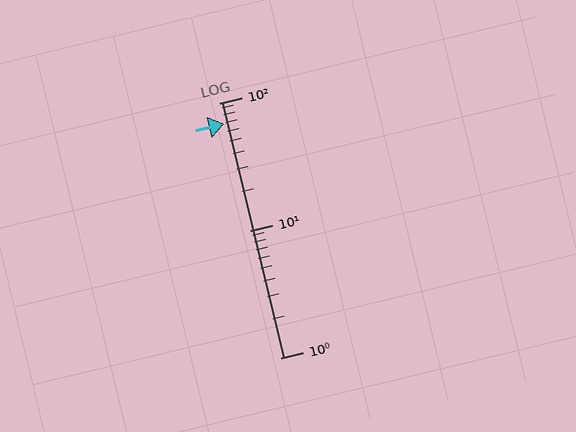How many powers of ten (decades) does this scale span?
The scale spans 2 decades, from 1 to 100.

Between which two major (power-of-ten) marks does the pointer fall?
The pointer is between 10 and 100.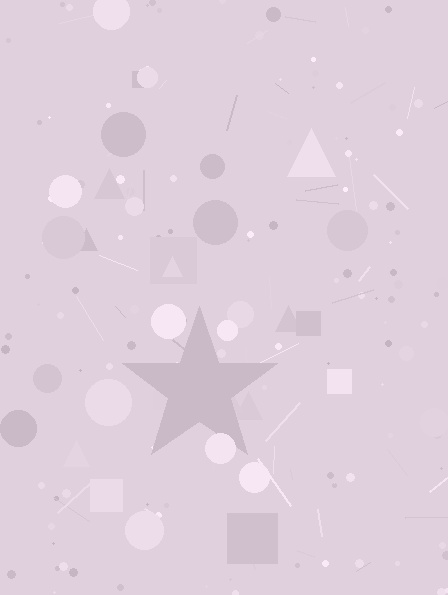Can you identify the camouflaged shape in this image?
The camouflaged shape is a star.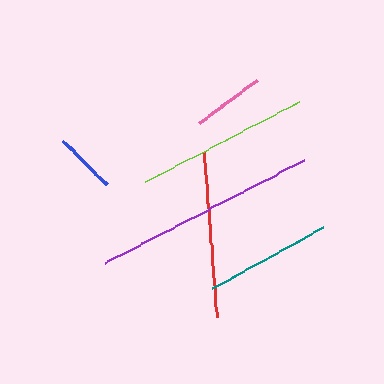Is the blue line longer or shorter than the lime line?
The lime line is longer than the blue line.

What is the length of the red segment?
The red segment is approximately 166 pixels long.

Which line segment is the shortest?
The blue line is the shortest at approximately 62 pixels.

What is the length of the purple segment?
The purple segment is approximately 225 pixels long.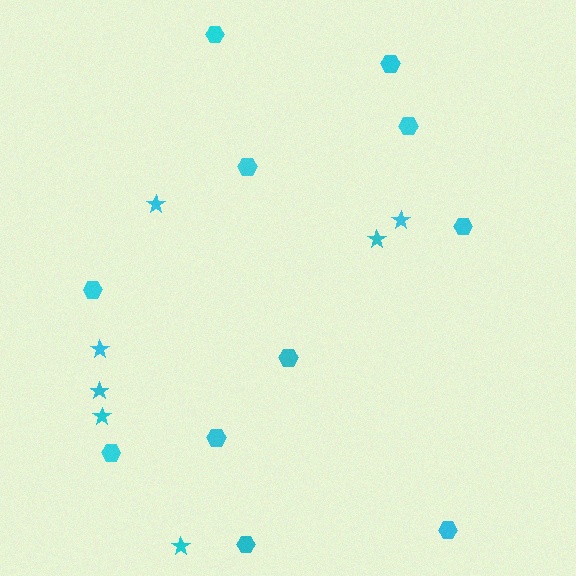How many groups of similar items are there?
There are 2 groups: one group of stars (7) and one group of hexagons (11).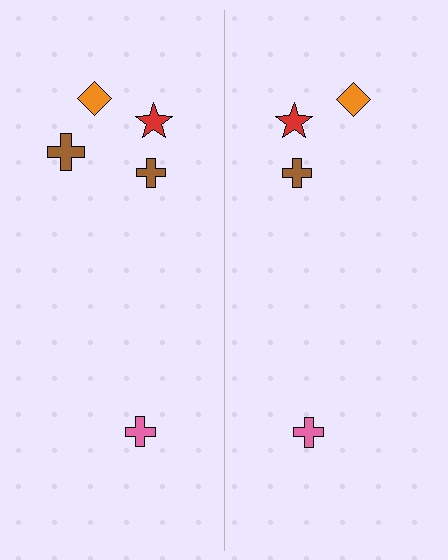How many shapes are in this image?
There are 9 shapes in this image.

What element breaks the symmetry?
A brown cross is missing from the right side.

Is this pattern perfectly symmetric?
No, the pattern is not perfectly symmetric. A brown cross is missing from the right side.